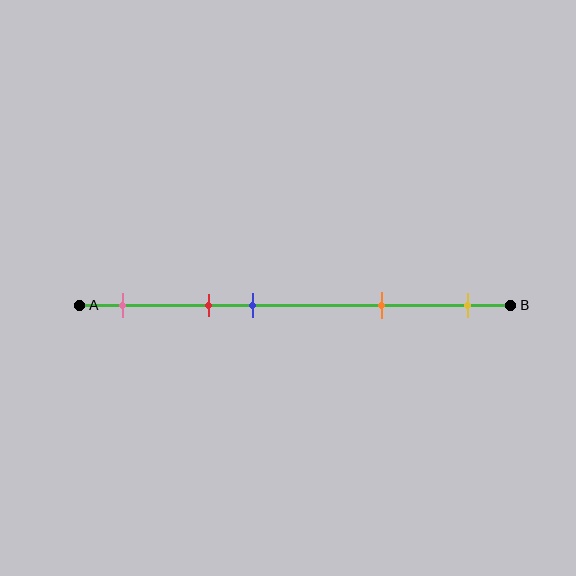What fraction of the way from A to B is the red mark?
The red mark is approximately 30% (0.3) of the way from A to B.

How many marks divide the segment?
There are 5 marks dividing the segment.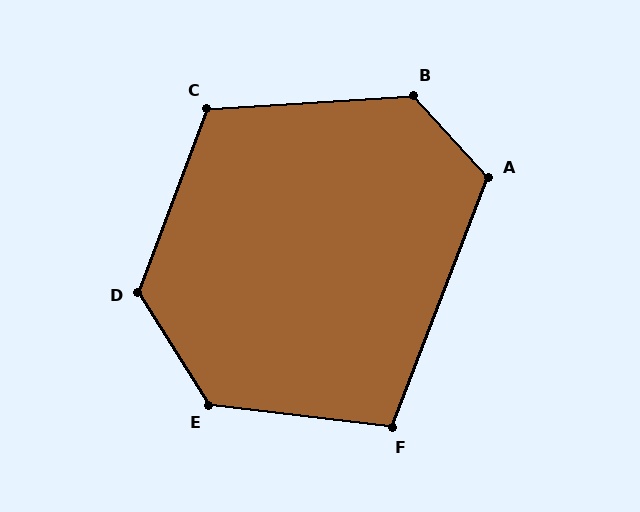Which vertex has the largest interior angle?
E, at approximately 129 degrees.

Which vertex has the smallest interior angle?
F, at approximately 104 degrees.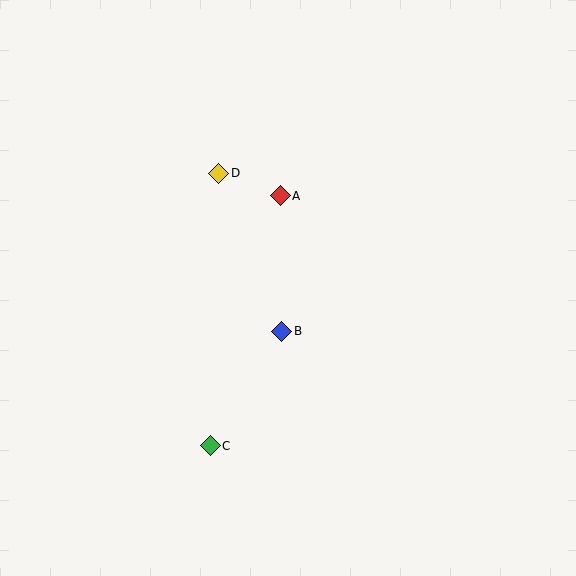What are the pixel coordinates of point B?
Point B is at (282, 331).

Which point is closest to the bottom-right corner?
Point B is closest to the bottom-right corner.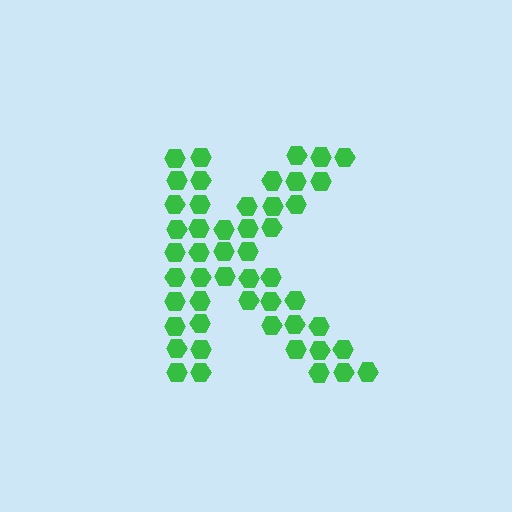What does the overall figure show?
The overall figure shows the letter K.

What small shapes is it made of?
It is made of small hexagons.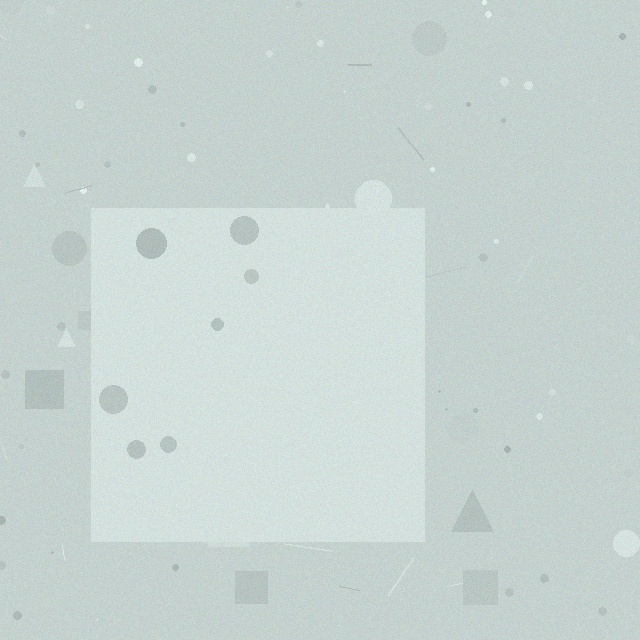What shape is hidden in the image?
A square is hidden in the image.